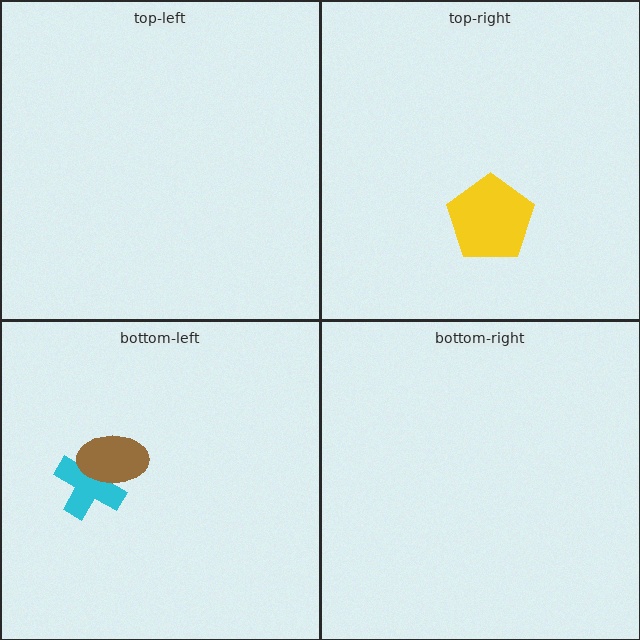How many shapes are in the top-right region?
1.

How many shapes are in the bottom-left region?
2.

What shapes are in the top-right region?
The yellow pentagon.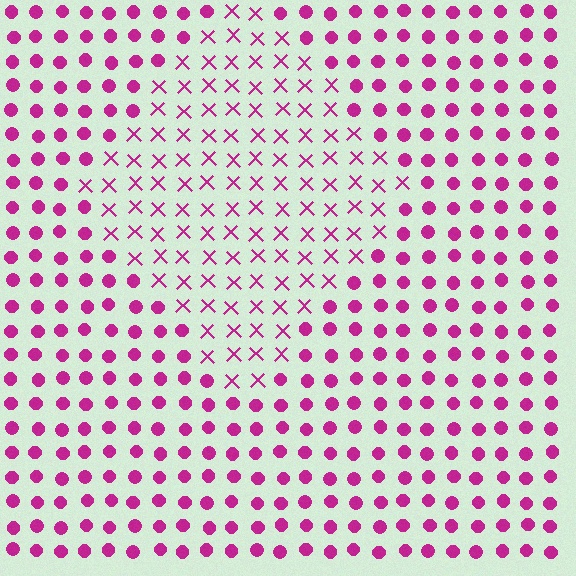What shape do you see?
I see a diamond.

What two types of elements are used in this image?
The image uses X marks inside the diamond region and circles outside it.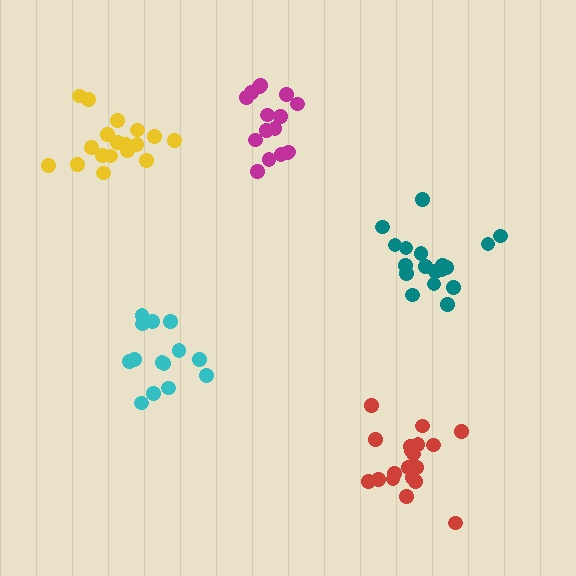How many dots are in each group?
Group 1: 18 dots, Group 2: 19 dots, Group 3: 14 dots, Group 4: 16 dots, Group 5: 18 dots (85 total).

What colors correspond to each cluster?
The clusters are colored: teal, red, cyan, magenta, yellow.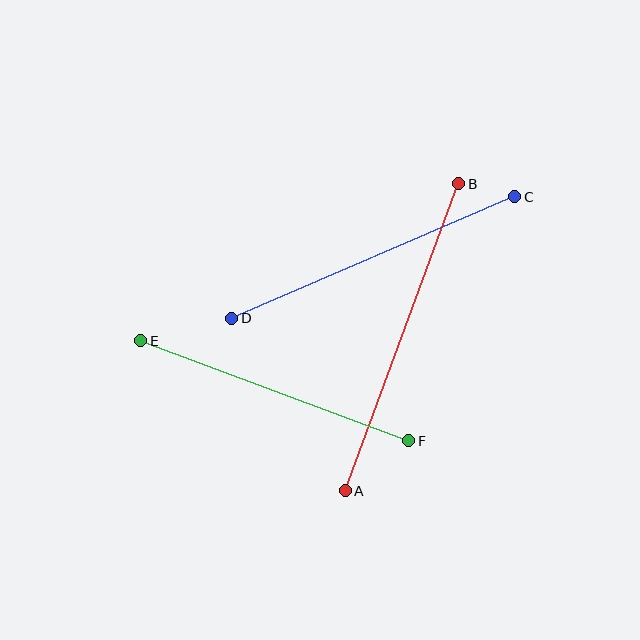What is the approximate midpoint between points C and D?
The midpoint is at approximately (373, 258) pixels.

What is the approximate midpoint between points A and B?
The midpoint is at approximately (402, 337) pixels.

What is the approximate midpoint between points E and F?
The midpoint is at approximately (275, 391) pixels.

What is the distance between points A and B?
The distance is approximately 327 pixels.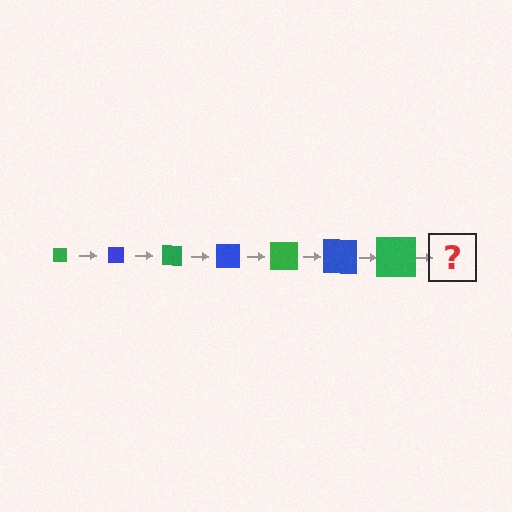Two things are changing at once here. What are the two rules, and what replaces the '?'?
The two rules are that the square grows larger each step and the color cycles through green and blue. The '?' should be a blue square, larger than the previous one.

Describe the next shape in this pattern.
It should be a blue square, larger than the previous one.